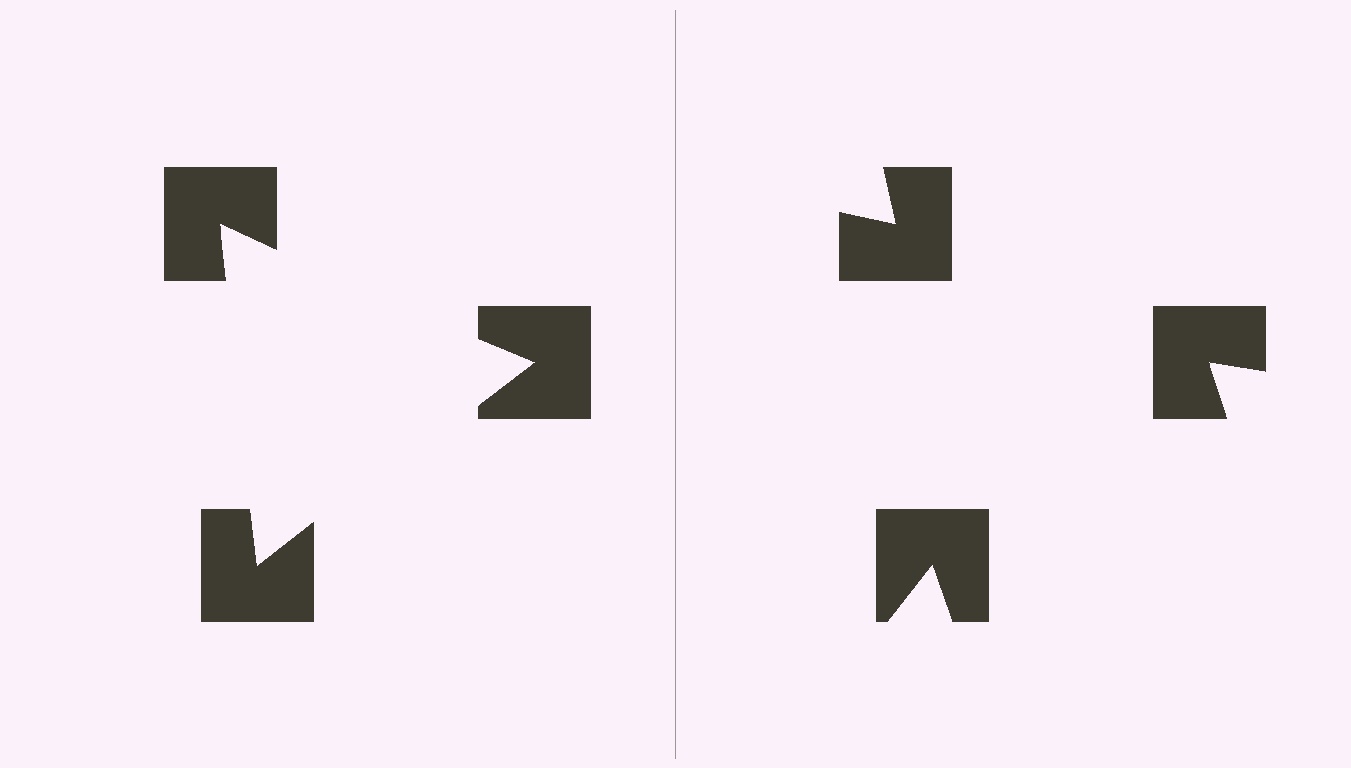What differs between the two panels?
The notched squares are positioned identically on both sides; only the wedge orientations differ. On the left they align to a triangle; on the right they are misaligned.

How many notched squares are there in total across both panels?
6 — 3 on each side.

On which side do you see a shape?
An illusory triangle appears on the left side. On the right side the wedge cuts are rotated, so no coherent shape forms.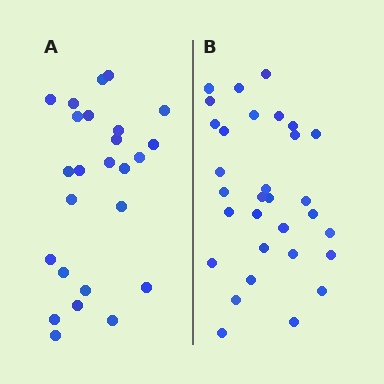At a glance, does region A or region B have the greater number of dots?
Region B (the right region) has more dots.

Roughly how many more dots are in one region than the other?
Region B has about 6 more dots than region A.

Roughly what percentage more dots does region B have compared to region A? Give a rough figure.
About 25% more.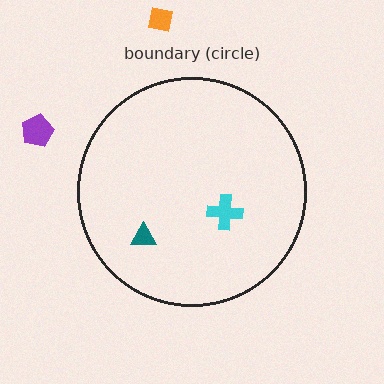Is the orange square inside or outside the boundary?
Outside.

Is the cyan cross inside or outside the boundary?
Inside.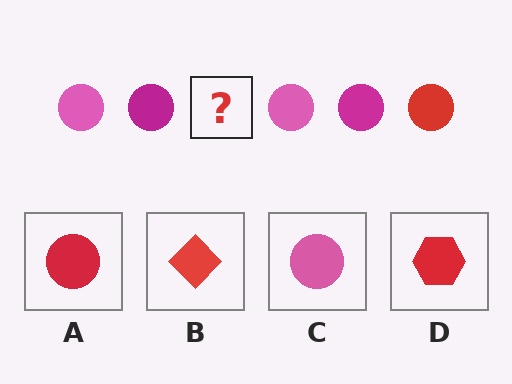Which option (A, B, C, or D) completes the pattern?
A.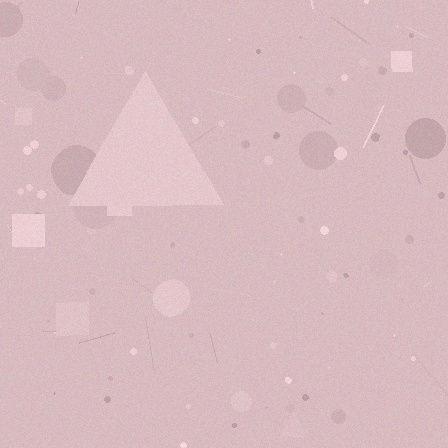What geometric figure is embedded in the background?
A triangle is embedded in the background.